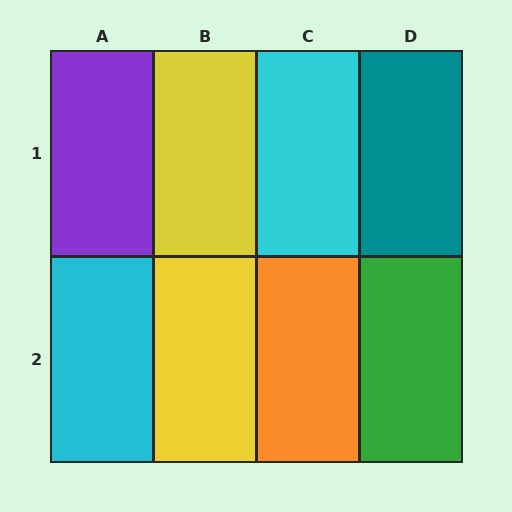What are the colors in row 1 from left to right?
Purple, yellow, cyan, teal.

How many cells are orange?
1 cell is orange.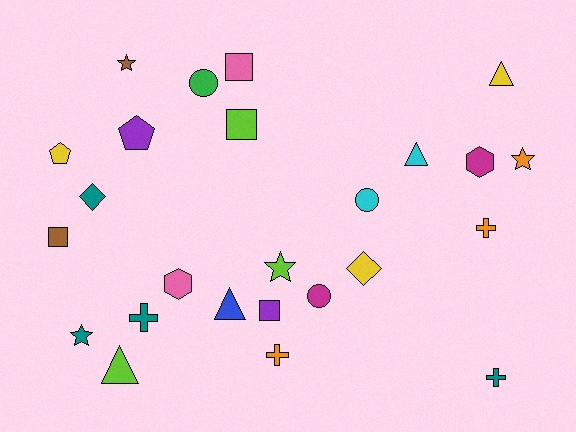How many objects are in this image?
There are 25 objects.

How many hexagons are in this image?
There are 2 hexagons.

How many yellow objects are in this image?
There are 3 yellow objects.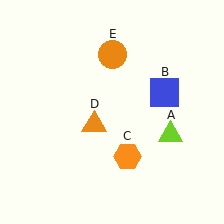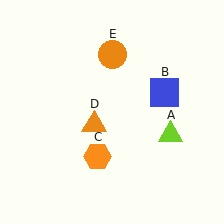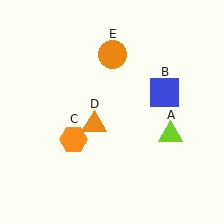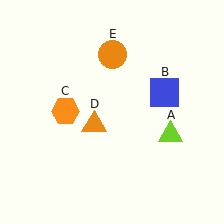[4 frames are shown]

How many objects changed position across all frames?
1 object changed position: orange hexagon (object C).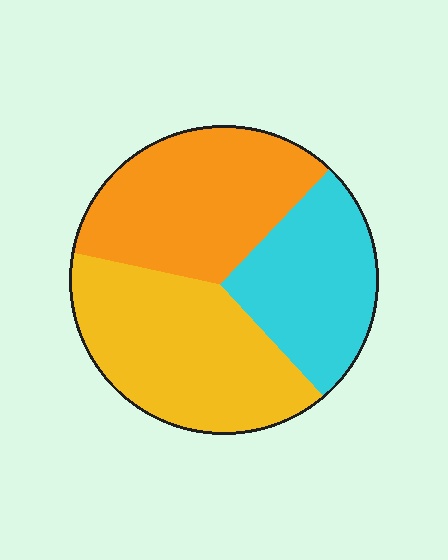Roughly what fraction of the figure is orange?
Orange covers roughly 35% of the figure.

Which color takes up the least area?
Cyan, at roughly 25%.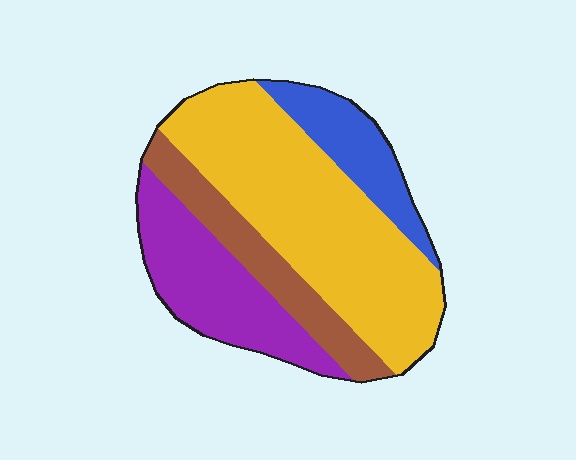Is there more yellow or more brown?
Yellow.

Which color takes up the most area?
Yellow, at roughly 50%.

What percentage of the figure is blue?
Blue covers roughly 15% of the figure.